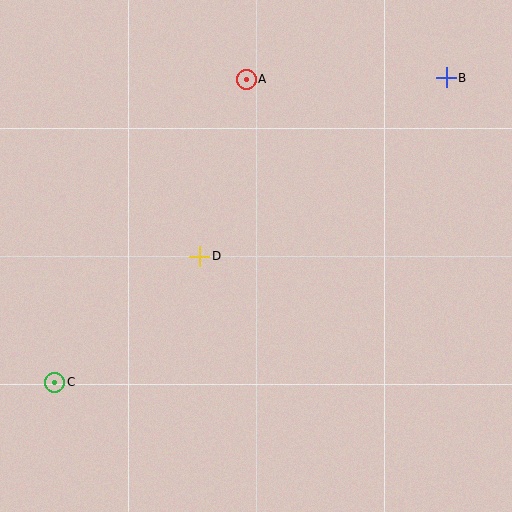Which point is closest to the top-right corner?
Point B is closest to the top-right corner.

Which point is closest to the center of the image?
Point D at (200, 256) is closest to the center.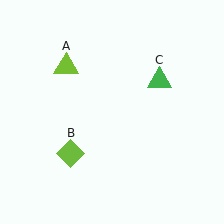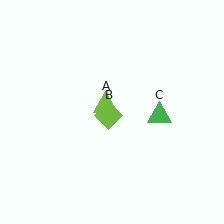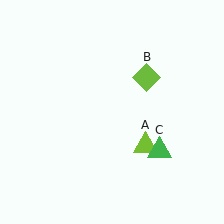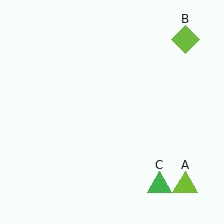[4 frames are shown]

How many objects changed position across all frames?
3 objects changed position: lime triangle (object A), lime diamond (object B), green triangle (object C).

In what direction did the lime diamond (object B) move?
The lime diamond (object B) moved up and to the right.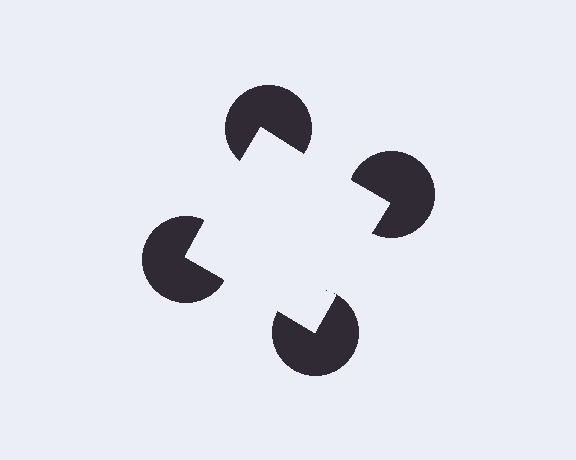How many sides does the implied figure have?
4 sides.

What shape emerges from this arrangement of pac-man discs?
An illusory square — its edges are inferred from the aligned wedge cuts in the pac-man discs, not physically drawn.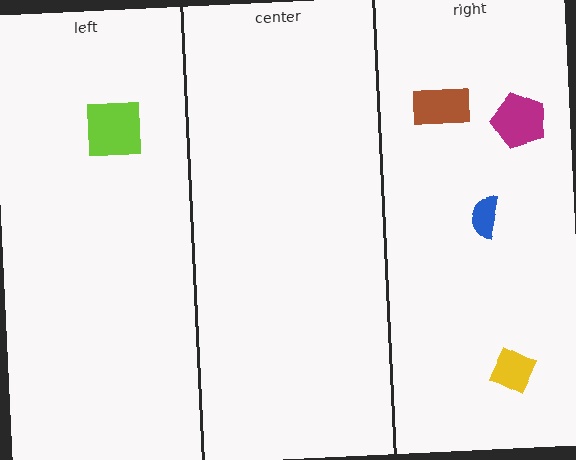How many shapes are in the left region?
1.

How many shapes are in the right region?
4.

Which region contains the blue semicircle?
The right region.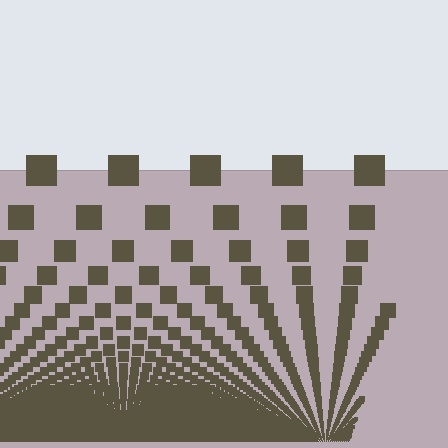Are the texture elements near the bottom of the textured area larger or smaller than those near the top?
Smaller. The gradient is inverted — elements near the bottom are smaller and denser.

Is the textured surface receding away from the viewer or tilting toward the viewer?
The surface appears to tilt toward the viewer. Texture elements get larger and sparser toward the top.